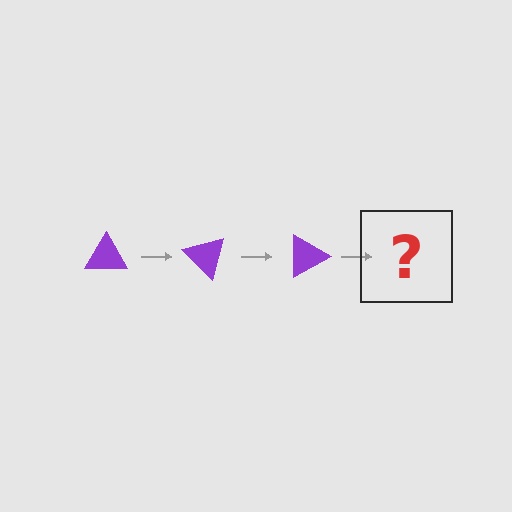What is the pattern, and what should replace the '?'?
The pattern is that the triangle rotates 45 degrees each step. The '?' should be a purple triangle rotated 135 degrees.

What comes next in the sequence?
The next element should be a purple triangle rotated 135 degrees.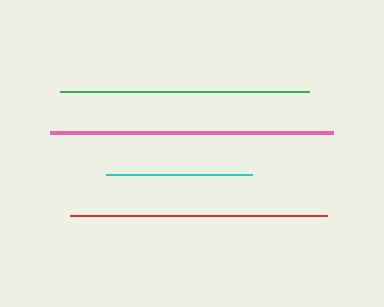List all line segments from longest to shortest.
From longest to shortest: pink, red, green, cyan.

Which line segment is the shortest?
The cyan line is the shortest at approximately 146 pixels.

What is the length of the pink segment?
The pink segment is approximately 283 pixels long.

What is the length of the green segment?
The green segment is approximately 249 pixels long.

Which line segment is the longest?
The pink line is the longest at approximately 283 pixels.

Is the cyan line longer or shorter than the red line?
The red line is longer than the cyan line.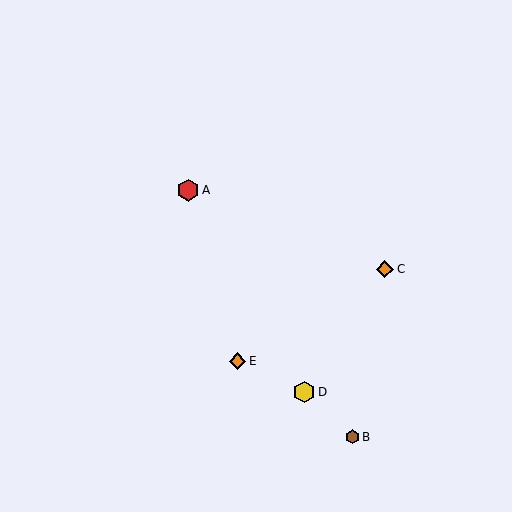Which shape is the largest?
The red hexagon (labeled A) is the largest.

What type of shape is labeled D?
Shape D is a yellow hexagon.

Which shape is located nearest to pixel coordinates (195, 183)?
The red hexagon (labeled A) at (188, 190) is nearest to that location.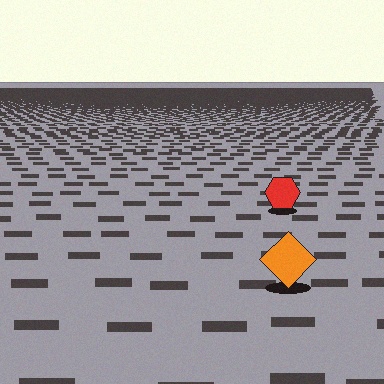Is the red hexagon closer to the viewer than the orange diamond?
No. The orange diamond is closer — you can tell from the texture gradient: the ground texture is coarser near it.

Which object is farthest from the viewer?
The red hexagon is farthest from the viewer. It appears smaller and the ground texture around it is denser.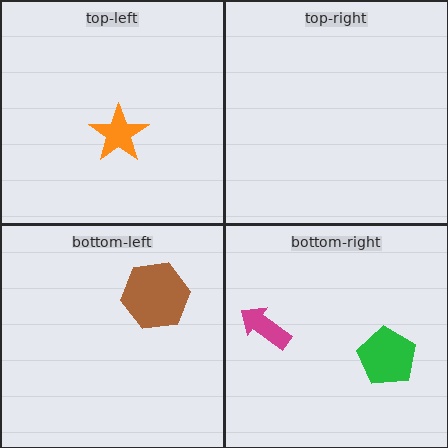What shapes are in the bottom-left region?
The brown hexagon.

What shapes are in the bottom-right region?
The magenta arrow, the green pentagon.